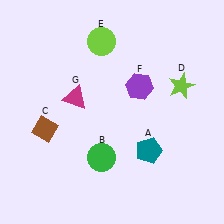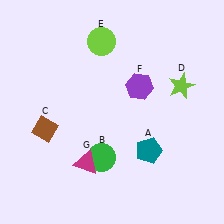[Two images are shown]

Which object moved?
The magenta triangle (G) moved down.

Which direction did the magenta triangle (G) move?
The magenta triangle (G) moved down.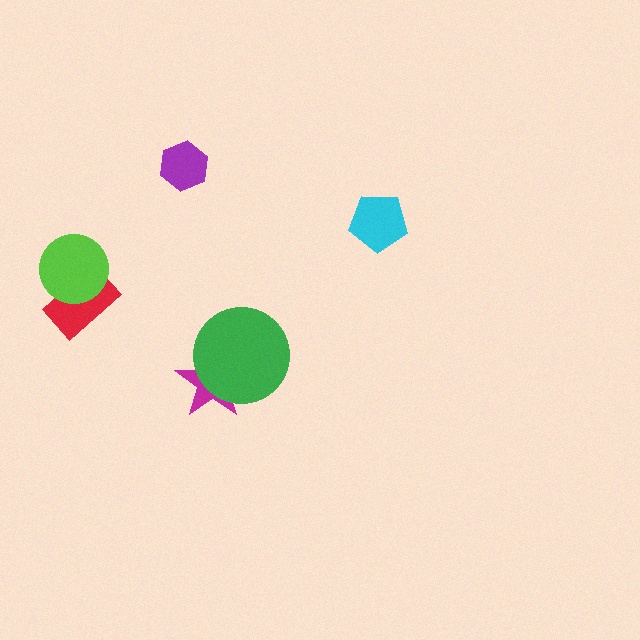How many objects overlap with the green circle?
1 object overlaps with the green circle.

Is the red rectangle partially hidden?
Yes, it is partially covered by another shape.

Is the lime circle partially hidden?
No, no other shape covers it.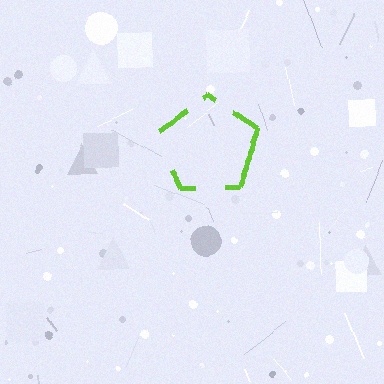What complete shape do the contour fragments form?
The contour fragments form a pentagon.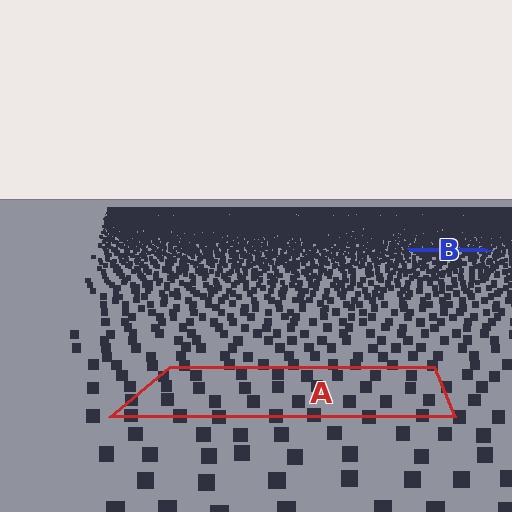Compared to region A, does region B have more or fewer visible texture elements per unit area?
Region B has more texture elements per unit area — they are packed more densely because it is farther away.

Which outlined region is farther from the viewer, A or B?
Region B is farther from the viewer — the texture elements inside it appear smaller and more densely packed.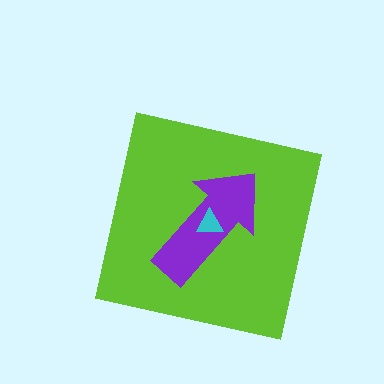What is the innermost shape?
The cyan triangle.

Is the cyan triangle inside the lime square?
Yes.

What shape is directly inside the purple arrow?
The cyan triangle.